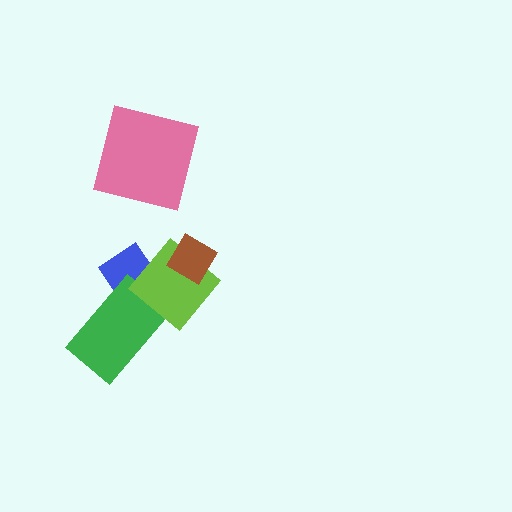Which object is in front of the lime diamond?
The brown diamond is in front of the lime diamond.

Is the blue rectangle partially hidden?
Yes, it is partially covered by another shape.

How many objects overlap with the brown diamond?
1 object overlaps with the brown diamond.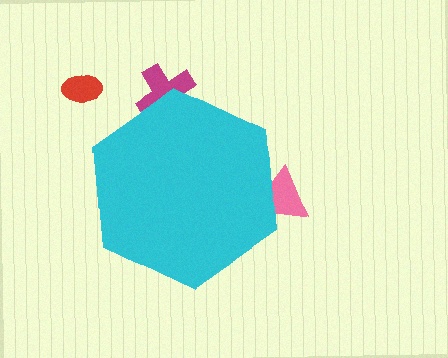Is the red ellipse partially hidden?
No, the red ellipse is fully visible.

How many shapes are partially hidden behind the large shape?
2 shapes are partially hidden.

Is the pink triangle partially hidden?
Yes, the pink triangle is partially hidden behind the cyan hexagon.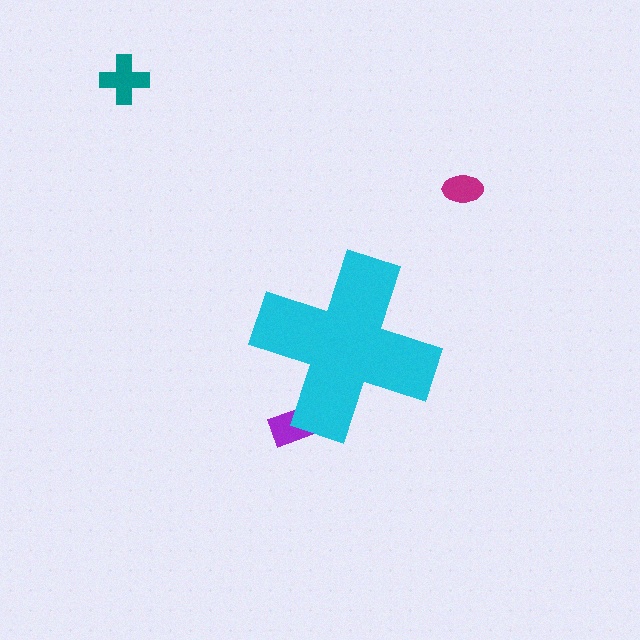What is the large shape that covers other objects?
A cyan cross.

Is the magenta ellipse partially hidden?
No, the magenta ellipse is fully visible.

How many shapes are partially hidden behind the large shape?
1 shape is partially hidden.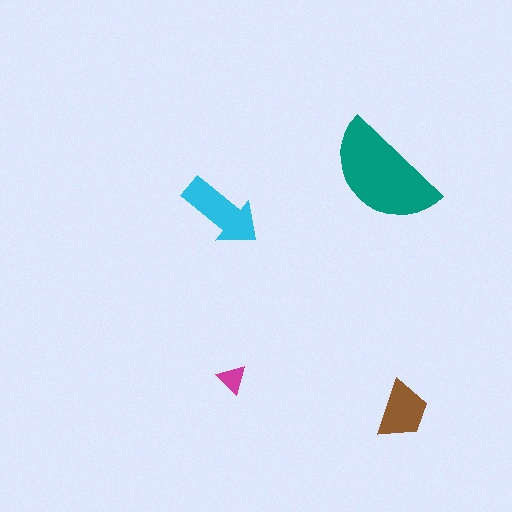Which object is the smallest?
The magenta triangle.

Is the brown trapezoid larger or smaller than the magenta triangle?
Larger.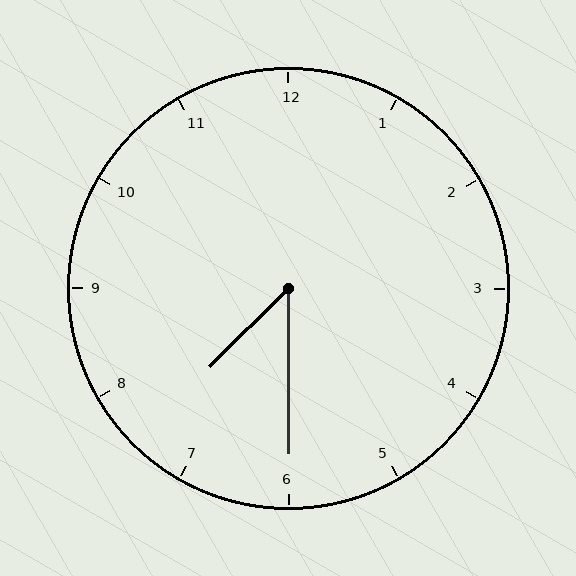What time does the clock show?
7:30.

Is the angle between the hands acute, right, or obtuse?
It is acute.